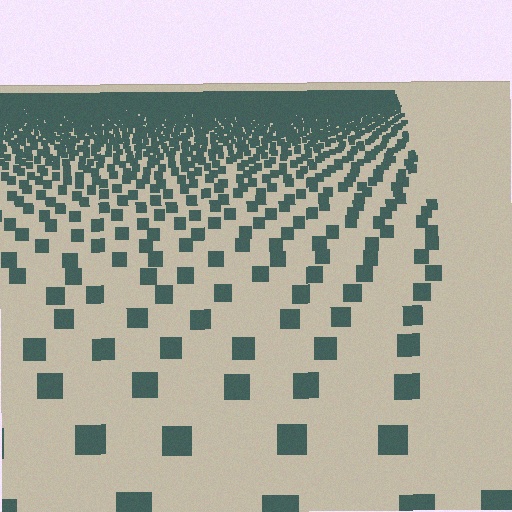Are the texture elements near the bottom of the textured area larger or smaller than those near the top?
Larger. Near the bottom, elements are closer to the viewer and appear at a bigger on-screen size.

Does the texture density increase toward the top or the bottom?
Density increases toward the top.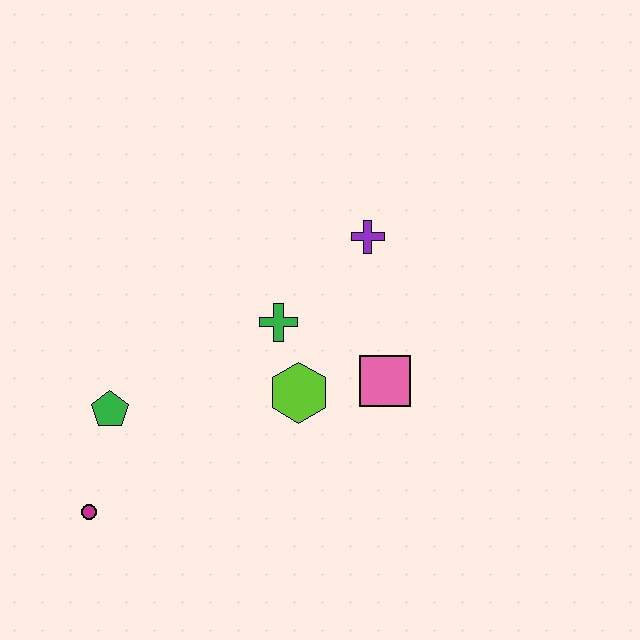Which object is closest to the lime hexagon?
The green cross is closest to the lime hexagon.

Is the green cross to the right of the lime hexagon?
No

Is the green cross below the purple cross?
Yes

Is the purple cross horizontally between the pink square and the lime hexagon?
Yes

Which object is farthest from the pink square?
The magenta circle is farthest from the pink square.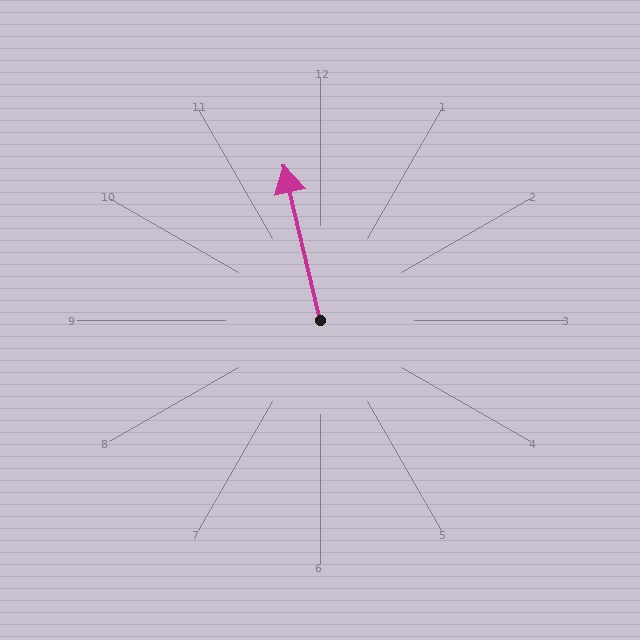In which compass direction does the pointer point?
North.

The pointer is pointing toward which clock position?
Roughly 12 o'clock.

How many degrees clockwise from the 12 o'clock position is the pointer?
Approximately 347 degrees.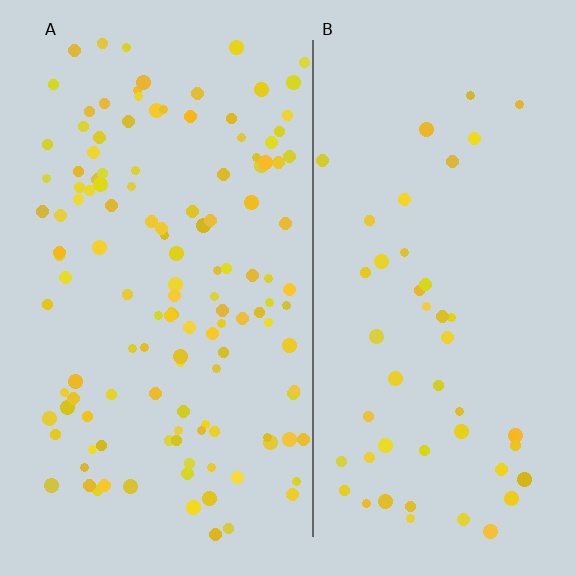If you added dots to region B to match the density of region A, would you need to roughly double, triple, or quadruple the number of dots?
Approximately triple.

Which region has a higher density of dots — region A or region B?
A (the left).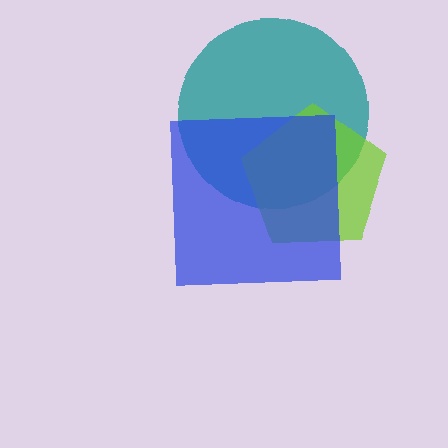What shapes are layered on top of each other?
The layered shapes are: a teal circle, a lime pentagon, a blue square.